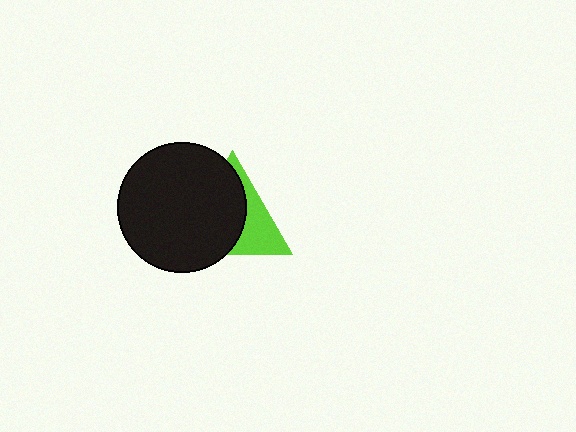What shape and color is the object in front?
The object in front is a black circle.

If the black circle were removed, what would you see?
You would see the complete lime triangle.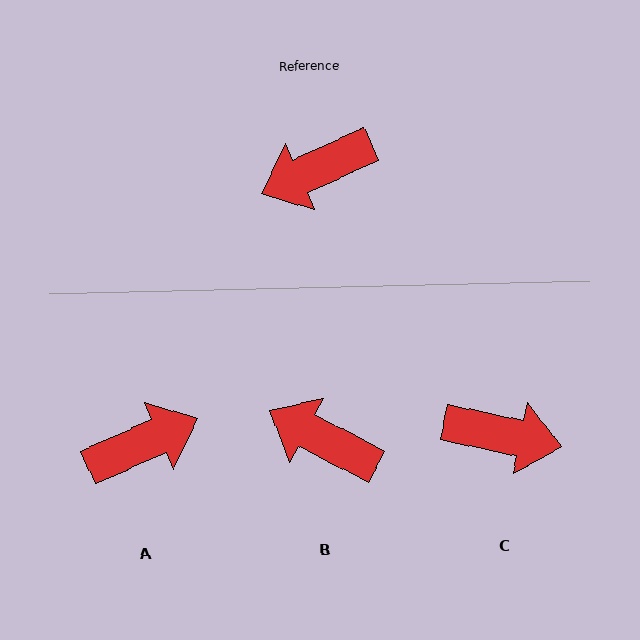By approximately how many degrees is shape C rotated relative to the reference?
Approximately 144 degrees counter-clockwise.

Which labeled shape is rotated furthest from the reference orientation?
A, about 179 degrees away.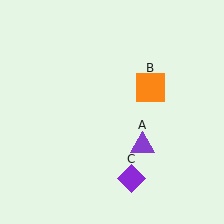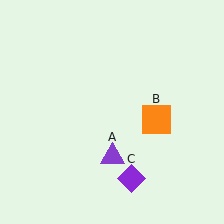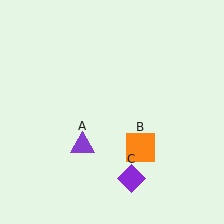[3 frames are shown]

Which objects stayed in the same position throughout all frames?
Purple diamond (object C) remained stationary.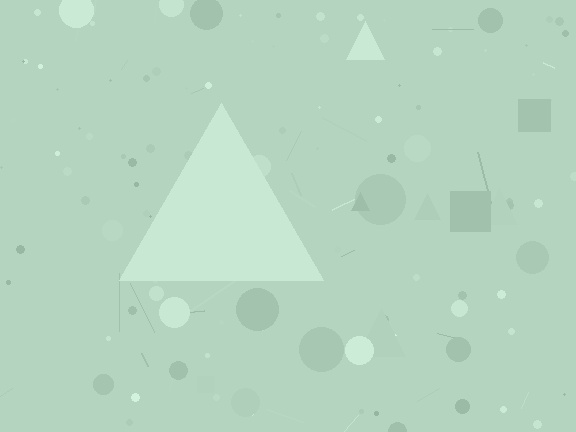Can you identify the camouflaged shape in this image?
The camouflaged shape is a triangle.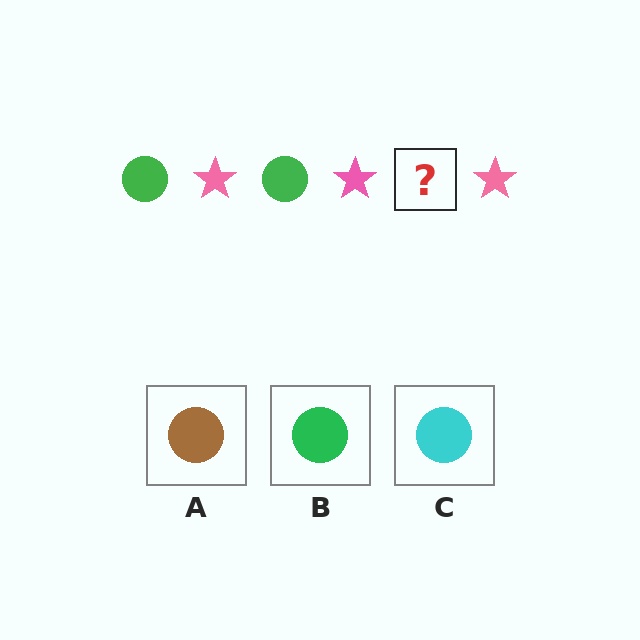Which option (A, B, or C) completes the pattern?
B.